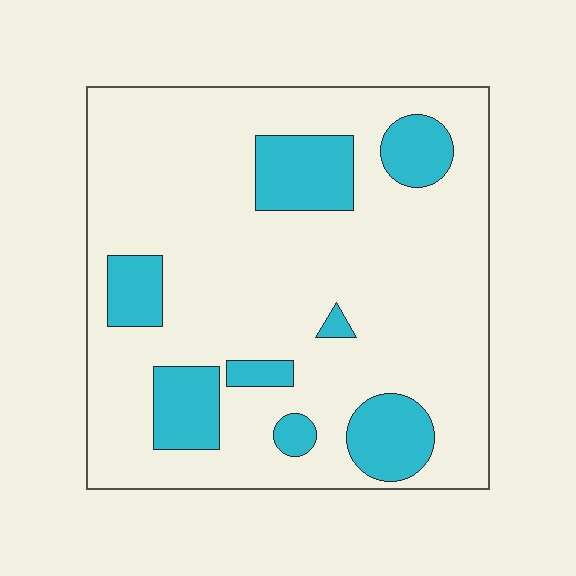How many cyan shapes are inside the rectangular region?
8.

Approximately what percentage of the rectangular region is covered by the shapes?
Approximately 20%.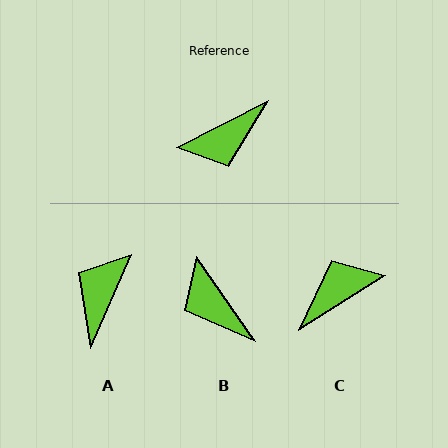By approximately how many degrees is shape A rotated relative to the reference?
Approximately 140 degrees clockwise.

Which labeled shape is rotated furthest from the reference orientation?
C, about 175 degrees away.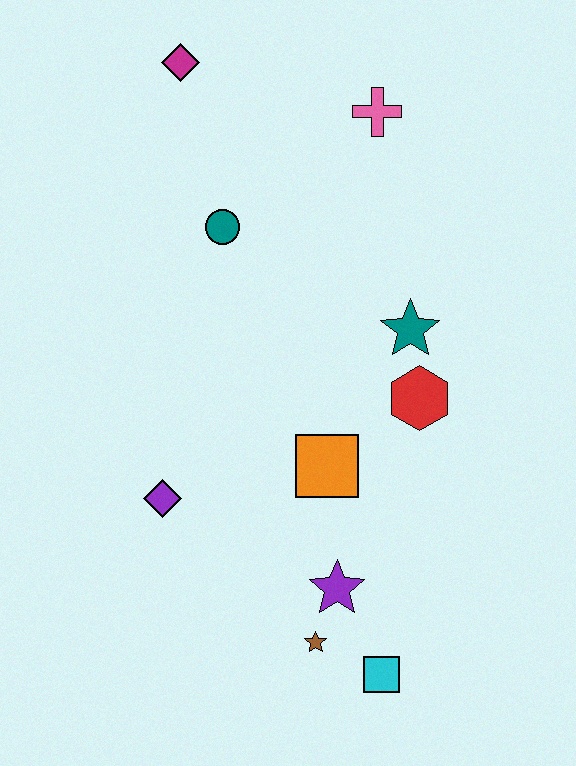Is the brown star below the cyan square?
No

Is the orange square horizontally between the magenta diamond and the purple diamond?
No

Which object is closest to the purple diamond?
The orange square is closest to the purple diamond.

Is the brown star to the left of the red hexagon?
Yes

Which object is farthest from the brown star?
The magenta diamond is farthest from the brown star.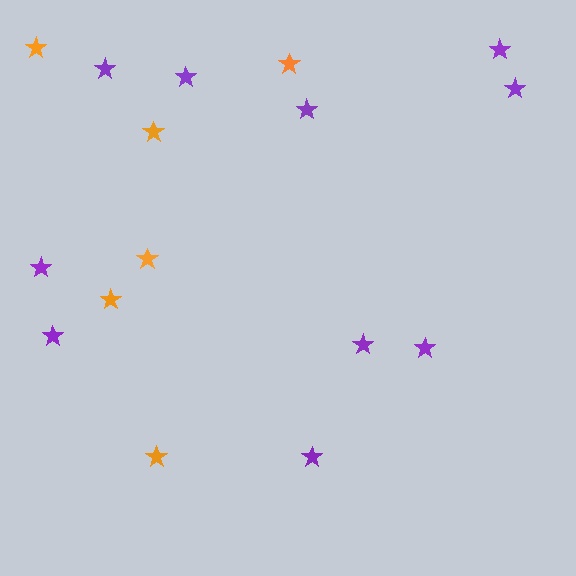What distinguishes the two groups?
There are 2 groups: one group of purple stars (10) and one group of orange stars (6).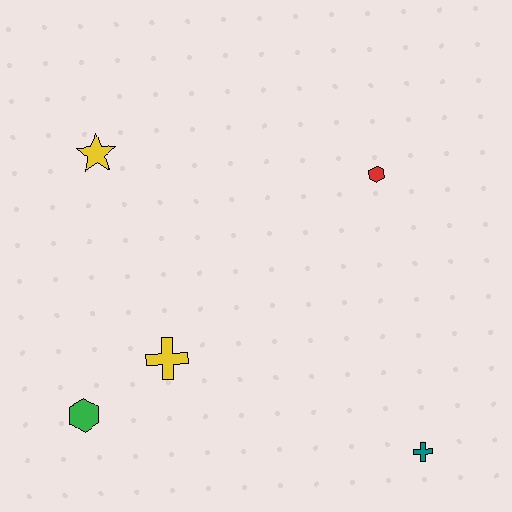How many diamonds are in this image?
There are no diamonds.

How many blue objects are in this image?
There are no blue objects.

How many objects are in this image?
There are 5 objects.